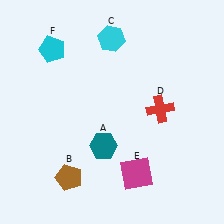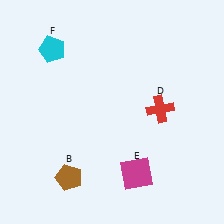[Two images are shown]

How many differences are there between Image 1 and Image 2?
There are 2 differences between the two images.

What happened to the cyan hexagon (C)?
The cyan hexagon (C) was removed in Image 2. It was in the top-left area of Image 1.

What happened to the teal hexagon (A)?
The teal hexagon (A) was removed in Image 2. It was in the bottom-left area of Image 1.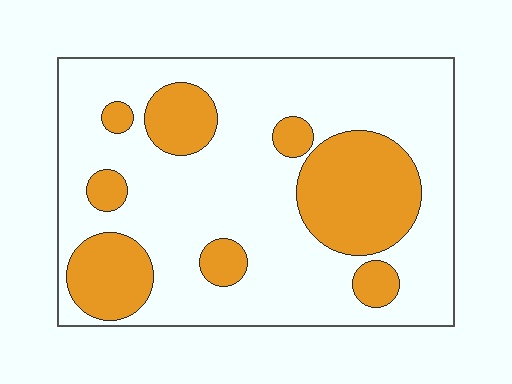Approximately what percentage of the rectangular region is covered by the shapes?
Approximately 30%.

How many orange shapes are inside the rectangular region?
8.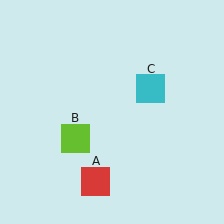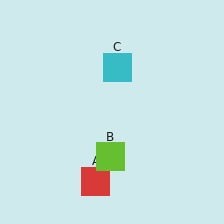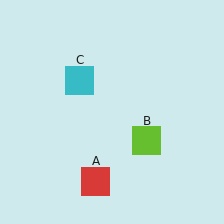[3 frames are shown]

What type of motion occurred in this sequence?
The lime square (object B), cyan square (object C) rotated counterclockwise around the center of the scene.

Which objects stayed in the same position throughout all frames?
Red square (object A) remained stationary.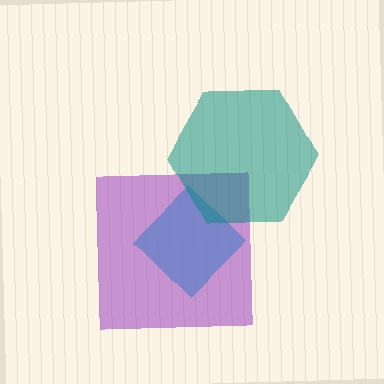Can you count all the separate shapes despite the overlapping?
Yes, there are 3 separate shapes.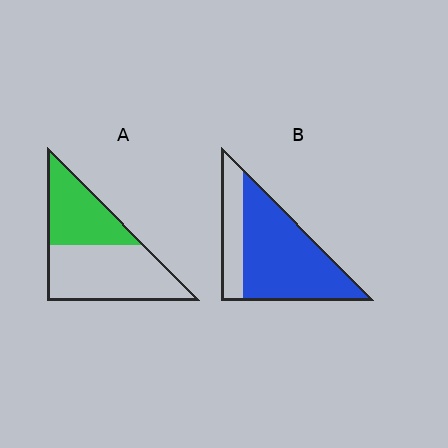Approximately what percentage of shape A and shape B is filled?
A is approximately 40% and B is approximately 75%.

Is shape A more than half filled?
No.